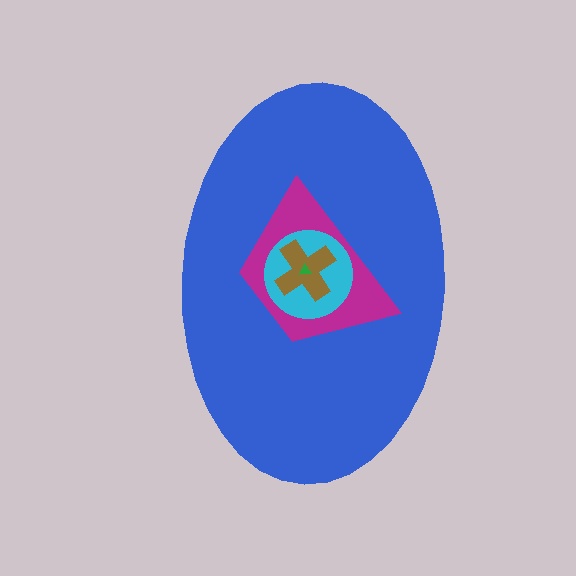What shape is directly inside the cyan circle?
The brown cross.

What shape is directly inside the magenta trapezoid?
The cyan circle.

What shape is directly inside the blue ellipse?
The magenta trapezoid.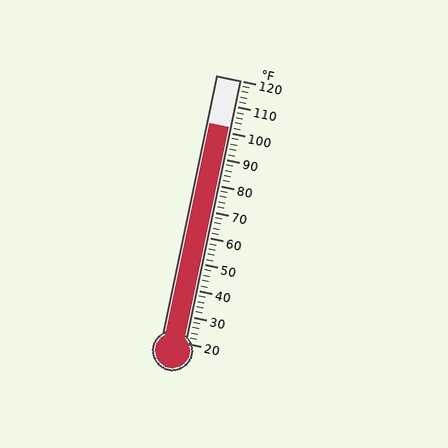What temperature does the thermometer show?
The thermometer shows approximately 102°F.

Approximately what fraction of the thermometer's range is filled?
The thermometer is filled to approximately 80% of its range.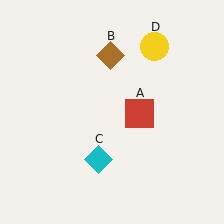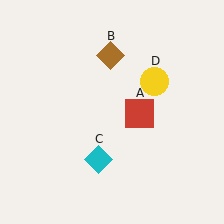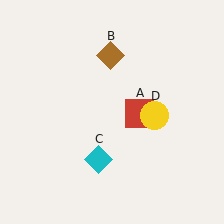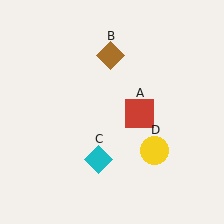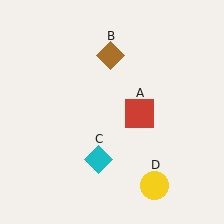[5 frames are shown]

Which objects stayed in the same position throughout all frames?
Red square (object A) and brown diamond (object B) and cyan diamond (object C) remained stationary.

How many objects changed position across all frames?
1 object changed position: yellow circle (object D).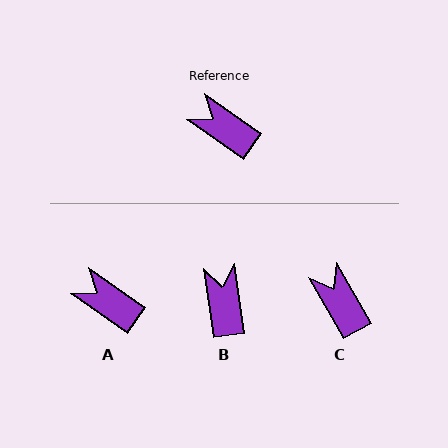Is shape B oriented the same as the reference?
No, it is off by about 47 degrees.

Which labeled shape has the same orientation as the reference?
A.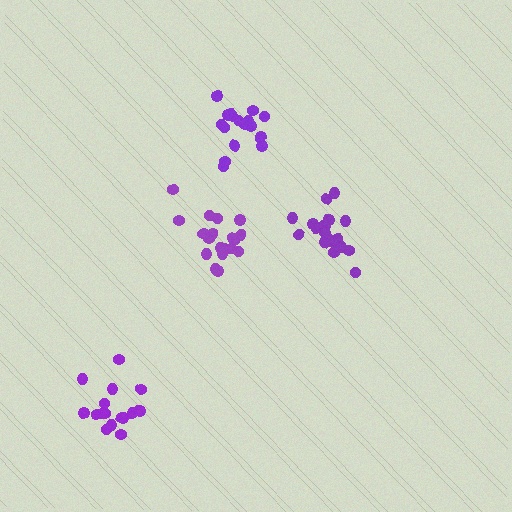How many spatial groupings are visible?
There are 4 spatial groupings.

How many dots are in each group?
Group 1: 16 dots, Group 2: 20 dots, Group 3: 17 dots, Group 4: 20 dots (73 total).